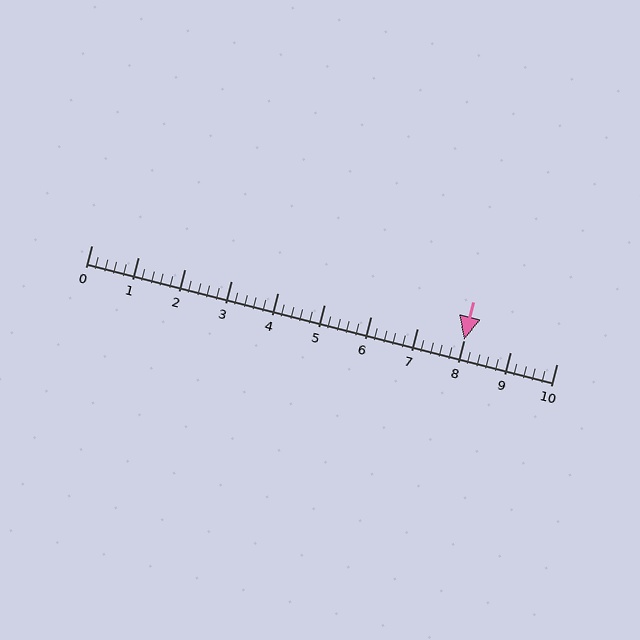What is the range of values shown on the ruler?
The ruler shows values from 0 to 10.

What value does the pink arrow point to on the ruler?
The pink arrow points to approximately 8.0.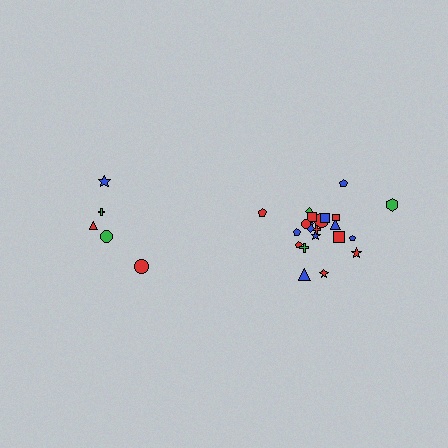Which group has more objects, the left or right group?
The right group.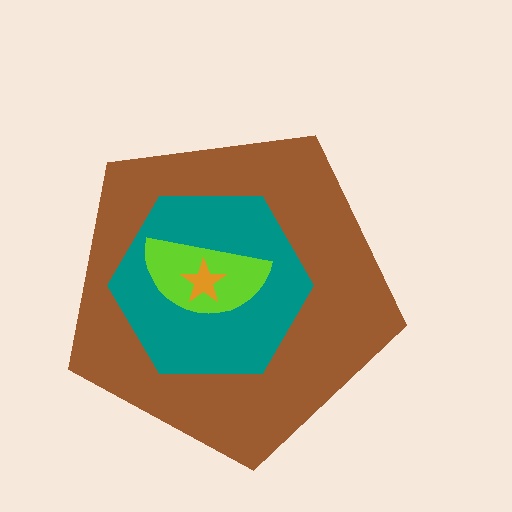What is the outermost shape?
The brown pentagon.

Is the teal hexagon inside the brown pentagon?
Yes.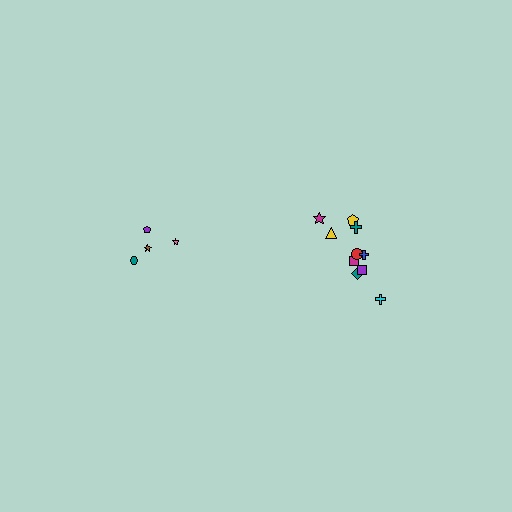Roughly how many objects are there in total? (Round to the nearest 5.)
Roughly 15 objects in total.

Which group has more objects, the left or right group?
The right group.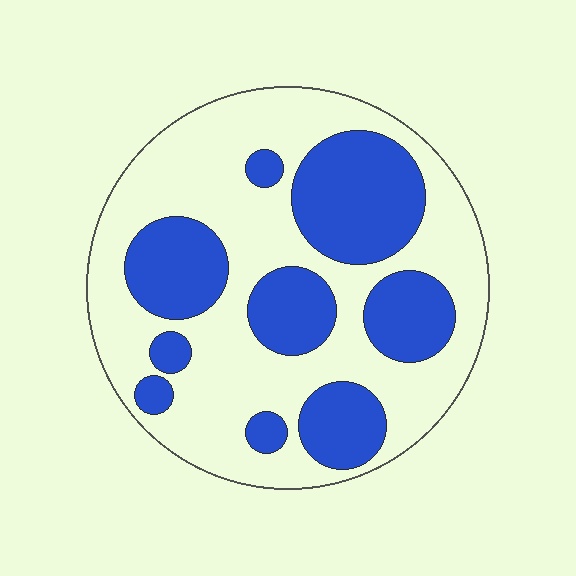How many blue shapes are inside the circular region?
9.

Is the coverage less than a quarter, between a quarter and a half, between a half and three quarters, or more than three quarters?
Between a quarter and a half.